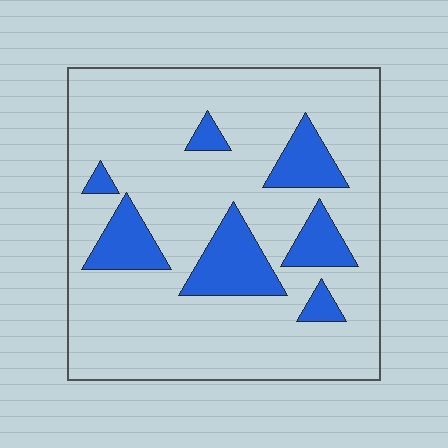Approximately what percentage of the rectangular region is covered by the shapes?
Approximately 20%.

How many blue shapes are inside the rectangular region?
7.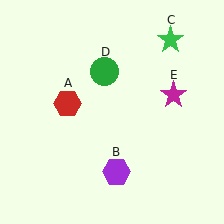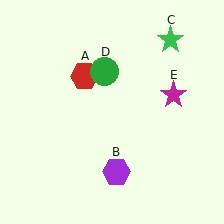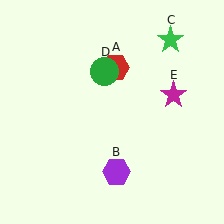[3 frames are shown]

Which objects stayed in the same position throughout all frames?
Purple hexagon (object B) and green star (object C) and green circle (object D) and magenta star (object E) remained stationary.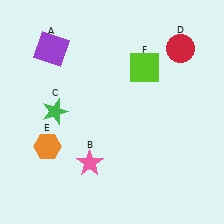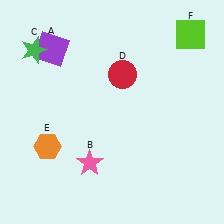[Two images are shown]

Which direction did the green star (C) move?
The green star (C) moved up.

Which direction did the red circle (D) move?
The red circle (D) moved left.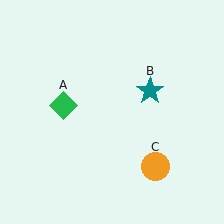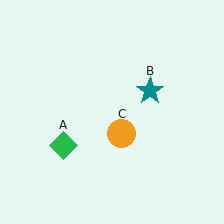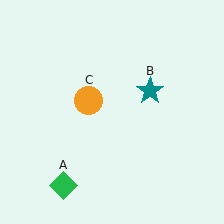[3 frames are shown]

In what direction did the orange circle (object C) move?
The orange circle (object C) moved up and to the left.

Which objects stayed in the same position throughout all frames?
Teal star (object B) remained stationary.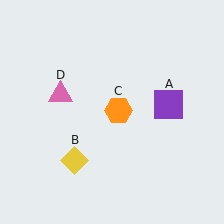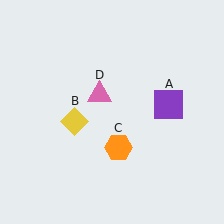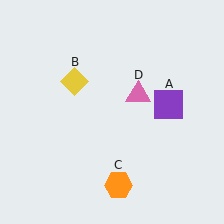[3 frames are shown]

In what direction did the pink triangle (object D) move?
The pink triangle (object D) moved right.